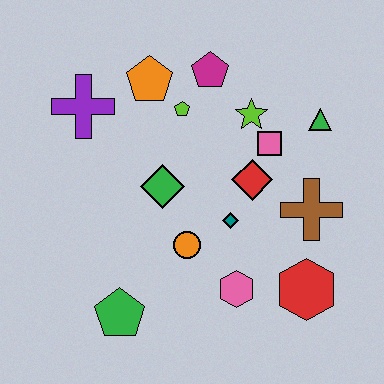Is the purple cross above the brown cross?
Yes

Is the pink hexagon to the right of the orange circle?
Yes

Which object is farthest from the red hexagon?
The purple cross is farthest from the red hexagon.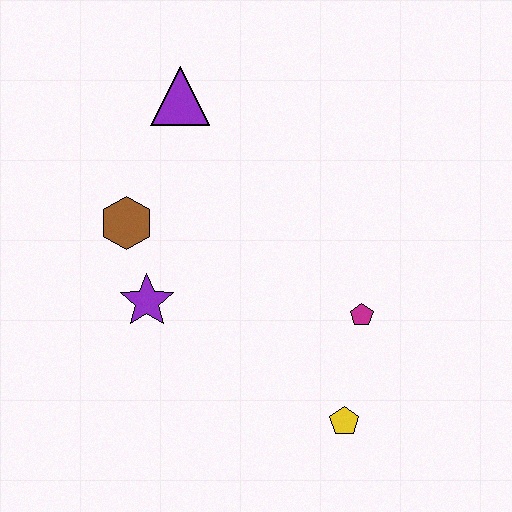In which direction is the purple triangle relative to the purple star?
The purple triangle is above the purple star.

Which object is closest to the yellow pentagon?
The magenta pentagon is closest to the yellow pentagon.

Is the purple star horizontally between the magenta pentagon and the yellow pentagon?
No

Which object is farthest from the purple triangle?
The yellow pentagon is farthest from the purple triangle.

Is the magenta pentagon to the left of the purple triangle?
No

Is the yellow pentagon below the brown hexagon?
Yes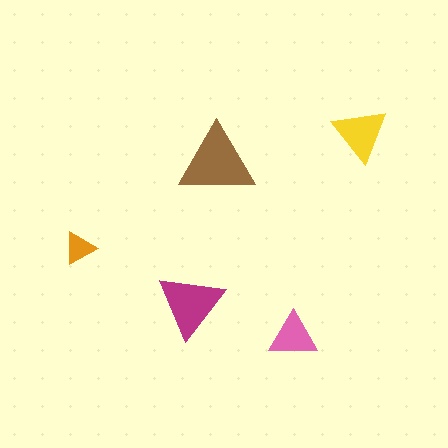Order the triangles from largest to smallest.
the brown one, the magenta one, the yellow one, the pink one, the orange one.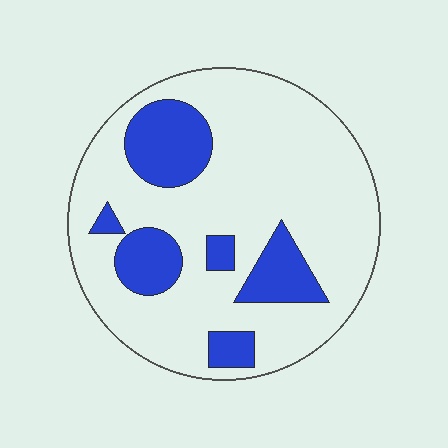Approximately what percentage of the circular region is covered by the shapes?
Approximately 25%.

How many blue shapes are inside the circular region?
6.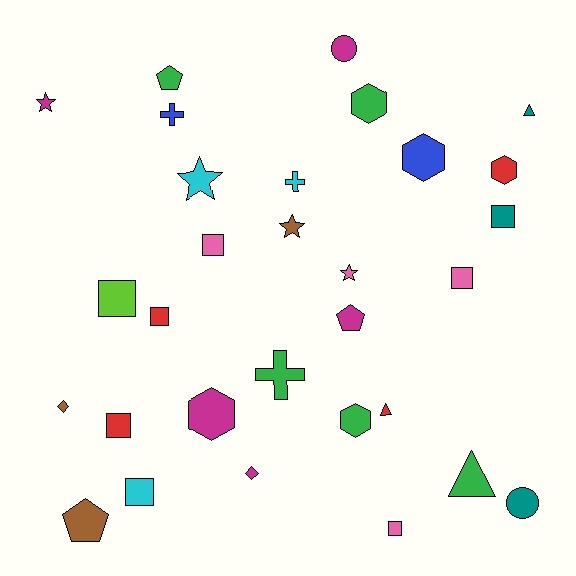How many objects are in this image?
There are 30 objects.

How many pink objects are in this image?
There are 4 pink objects.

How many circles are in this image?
There are 2 circles.